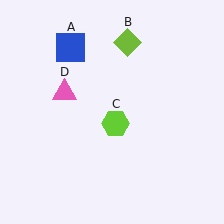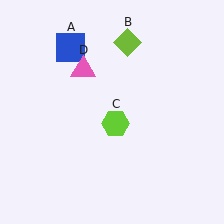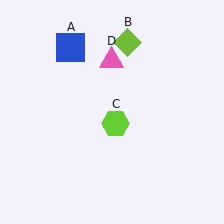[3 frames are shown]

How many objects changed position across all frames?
1 object changed position: pink triangle (object D).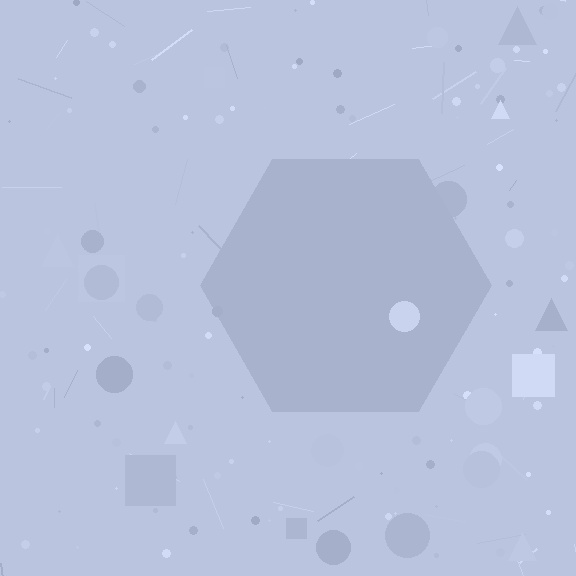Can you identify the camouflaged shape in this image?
The camouflaged shape is a hexagon.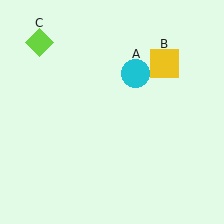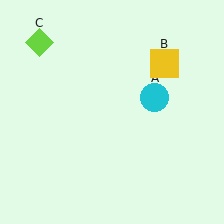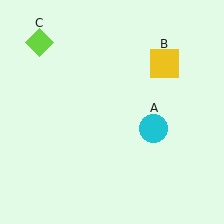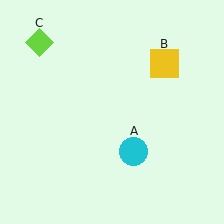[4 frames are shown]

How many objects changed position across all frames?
1 object changed position: cyan circle (object A).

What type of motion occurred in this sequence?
The cyan circle (object A) rotated clockwise around the center of the scene.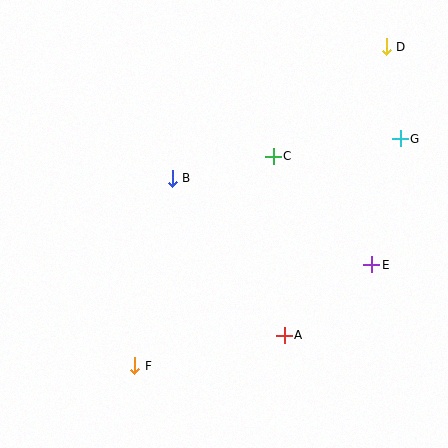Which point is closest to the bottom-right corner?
Point A is closest to the bottom-right corner.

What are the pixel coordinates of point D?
Point D is at (386, 47).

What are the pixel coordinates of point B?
Point B is at (172, 178).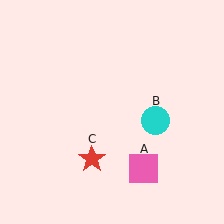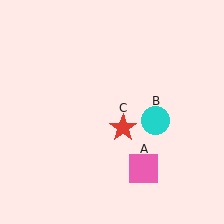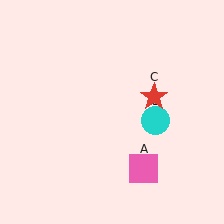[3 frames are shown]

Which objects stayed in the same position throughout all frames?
Pink square (object A) and cyan circle (object B) remained stationary.